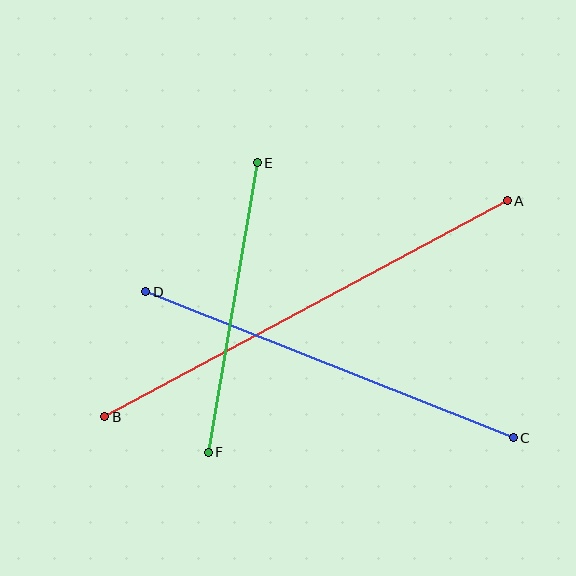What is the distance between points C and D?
The distance is approximately 395 pixels.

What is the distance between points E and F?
The distance is approximately 293 pixels.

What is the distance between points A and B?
The distance is approximately 457 pixels.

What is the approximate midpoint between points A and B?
The midpoint is at approximately (306, 309) pixels.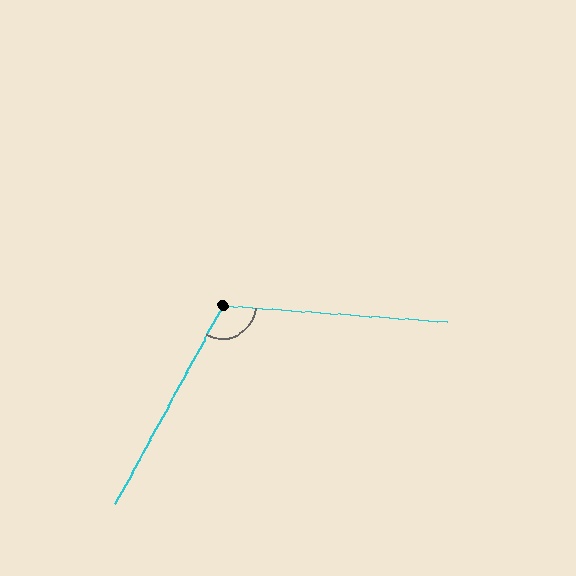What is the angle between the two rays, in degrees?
Approximately 114 degrees.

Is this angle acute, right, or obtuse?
It is obtuse.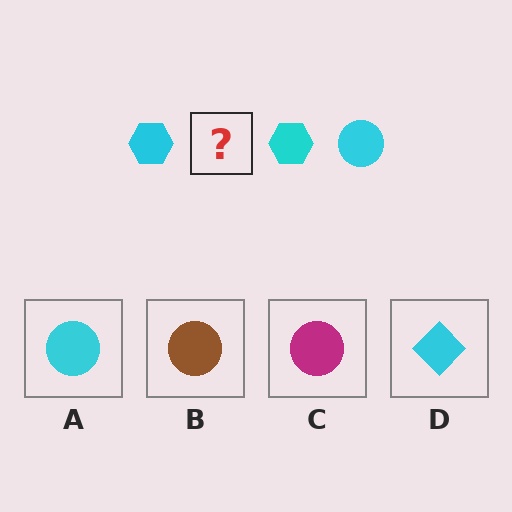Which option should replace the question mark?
Option A.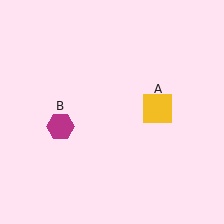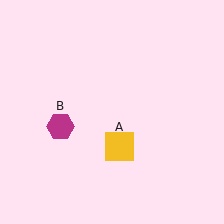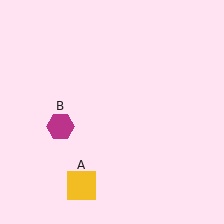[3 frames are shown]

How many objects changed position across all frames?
1 object changed position: yellow square (object A).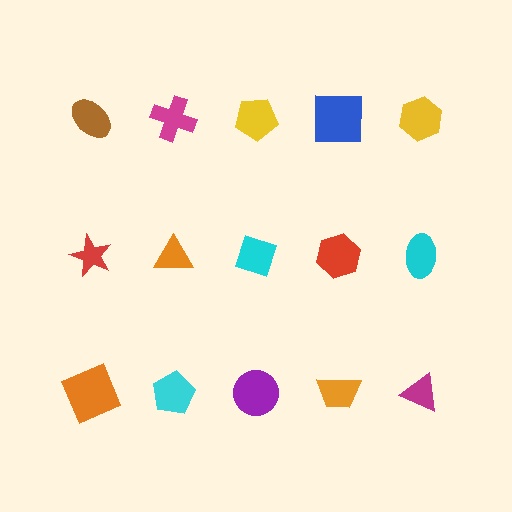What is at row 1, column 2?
A magenta cross.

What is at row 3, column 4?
An orange trapezoid.